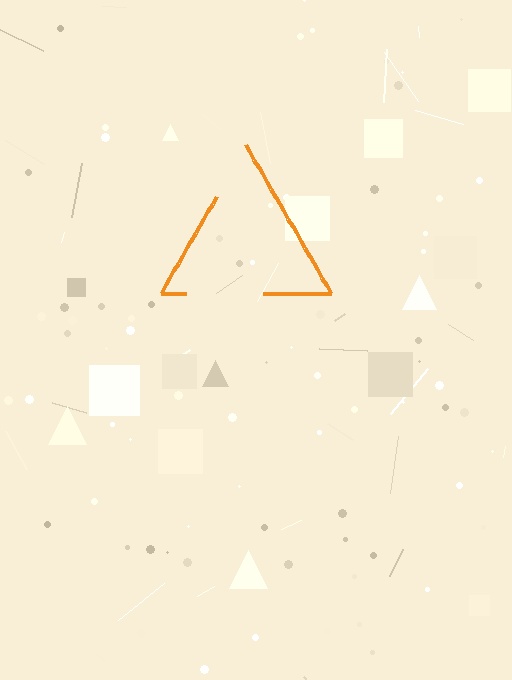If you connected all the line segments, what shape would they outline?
They would outline a triangle.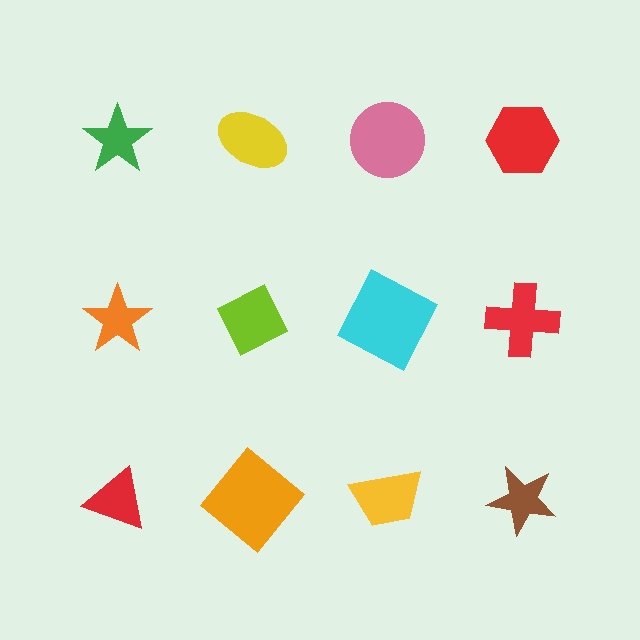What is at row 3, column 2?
An orange diamond.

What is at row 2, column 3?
A cyan square.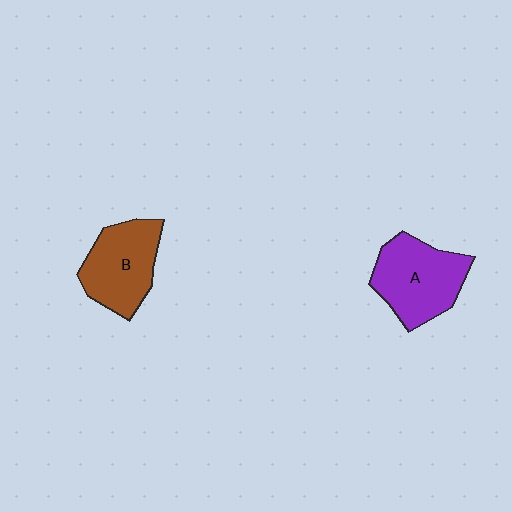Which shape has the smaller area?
Shape B (brown).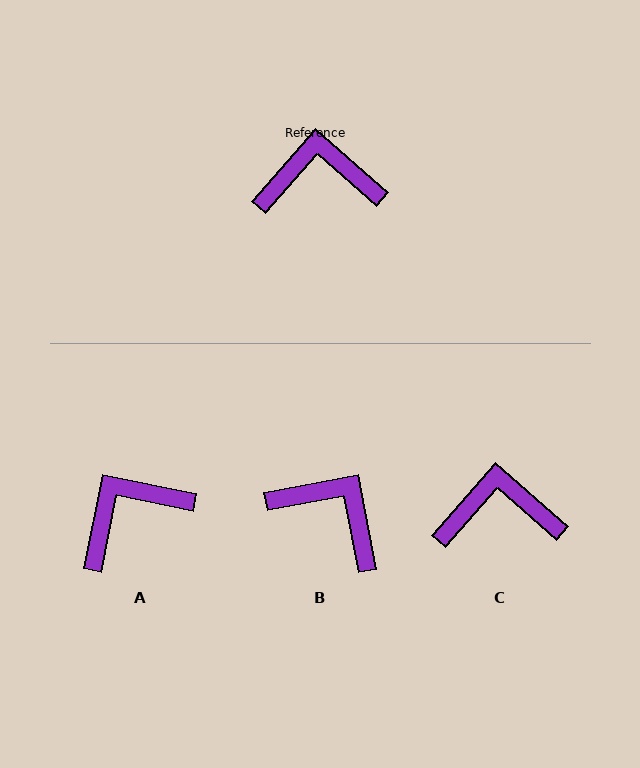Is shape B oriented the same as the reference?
No, it is off by about 38 degrees.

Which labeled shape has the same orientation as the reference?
C.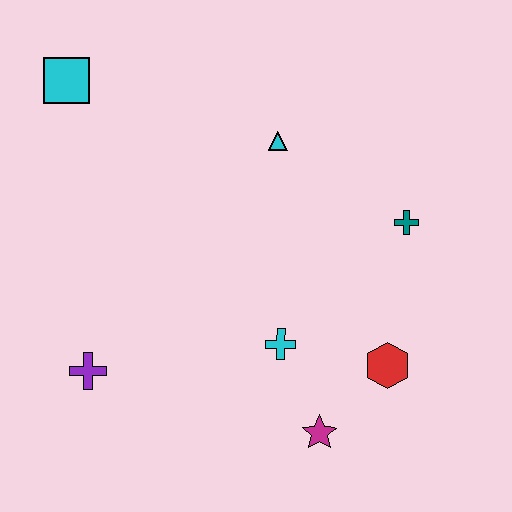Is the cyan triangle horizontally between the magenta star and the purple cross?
Yes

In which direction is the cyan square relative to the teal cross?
The cyan square is to the left of the teal cross.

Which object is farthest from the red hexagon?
The cyan square is farthest from the red hexagon.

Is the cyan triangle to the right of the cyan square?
Yes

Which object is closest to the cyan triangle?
The teal cross is closest to the cyan triangle.